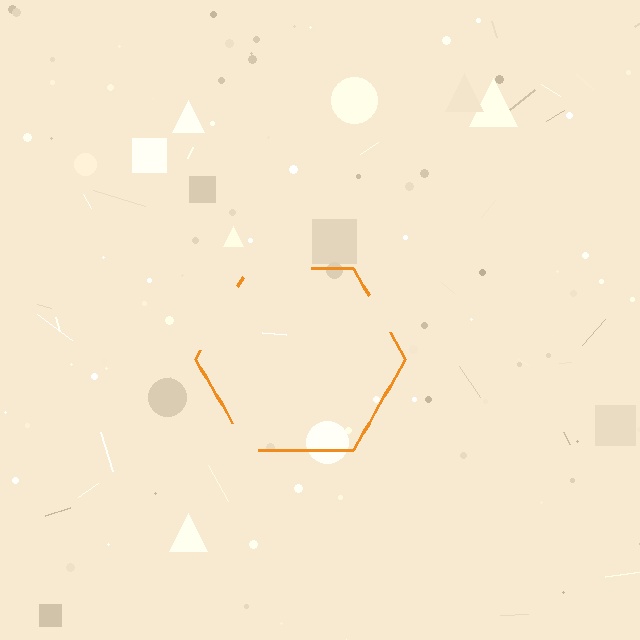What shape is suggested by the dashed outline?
The dashed outline suggests a hexagon.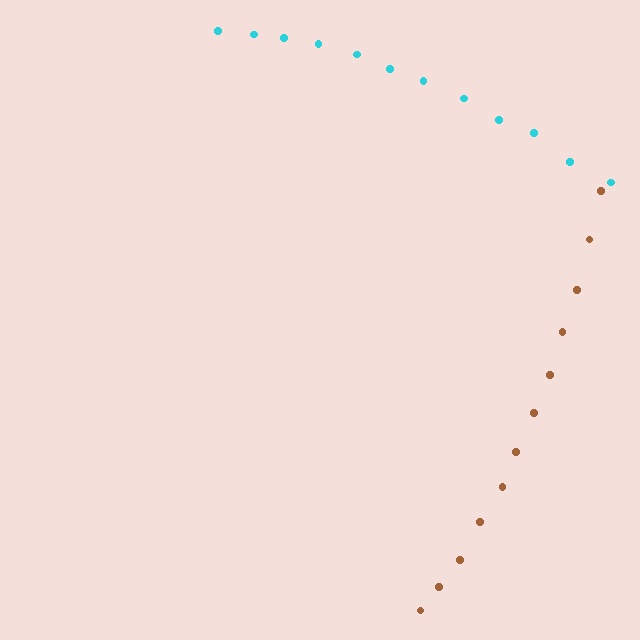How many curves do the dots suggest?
There are 2 distinct paths.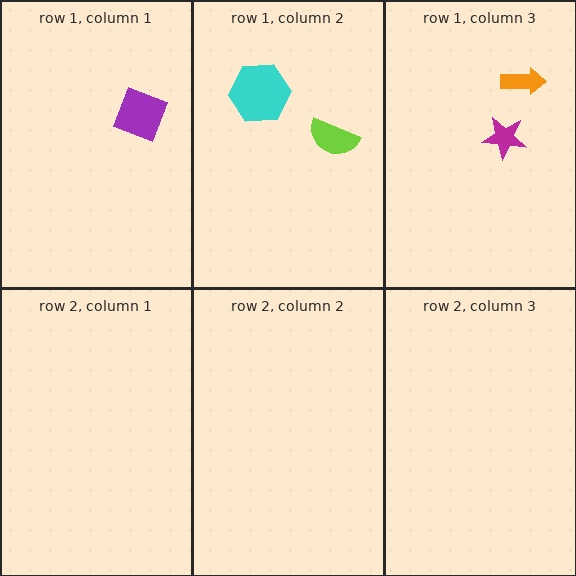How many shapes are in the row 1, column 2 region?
2.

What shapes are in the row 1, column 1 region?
The purple diamond.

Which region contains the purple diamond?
The row 1, column 1 region.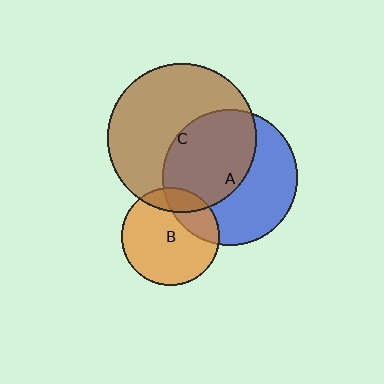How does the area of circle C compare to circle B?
Approximately 2.3 times.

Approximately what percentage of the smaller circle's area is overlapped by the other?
Approximately 50%.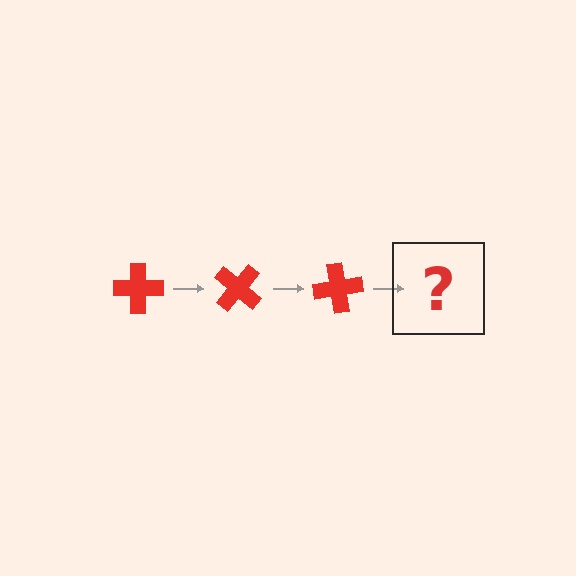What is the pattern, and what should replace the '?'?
The pattern is that the cross rotates 40 degrees each step. The '?' should be a red cross rotated 120 degrees.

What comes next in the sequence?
The next element should be a red cross rotated 120 degrees.